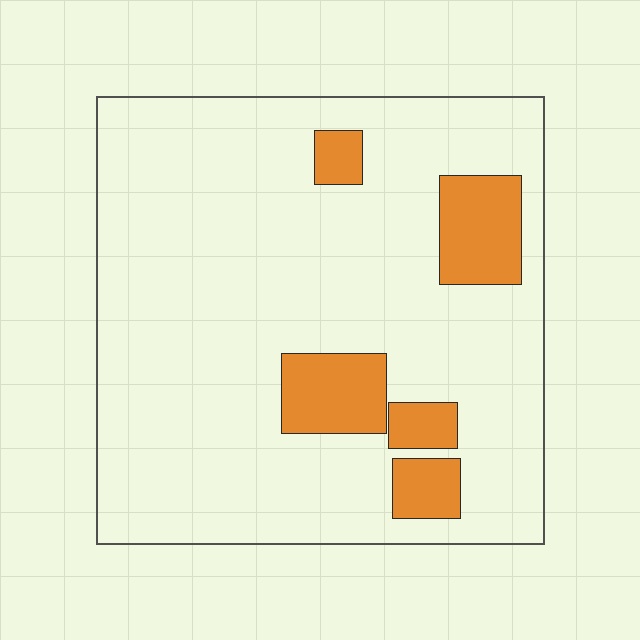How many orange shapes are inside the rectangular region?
5.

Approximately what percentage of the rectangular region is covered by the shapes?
Approximately 15%.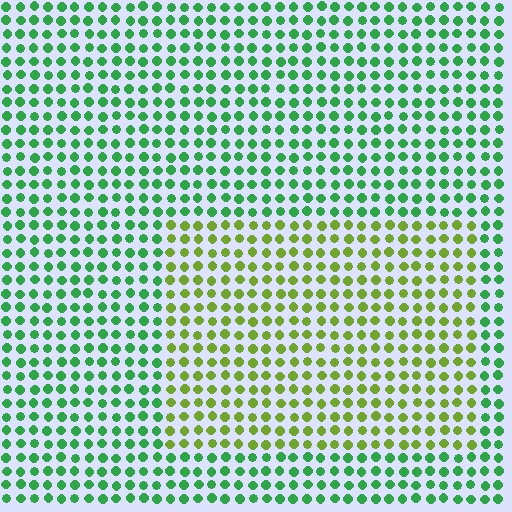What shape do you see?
I see a rectangle.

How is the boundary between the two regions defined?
The boundary is defined purely by a slight shift in hue (about 47 degrees). Spacing, size, and orientation are identical on both sides.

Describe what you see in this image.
The image is filled with small green elements in a uniform arrangement. A rectangle-shaped region is visible where the elements are tinted to a slightly different hue, forming a subtle color boundary.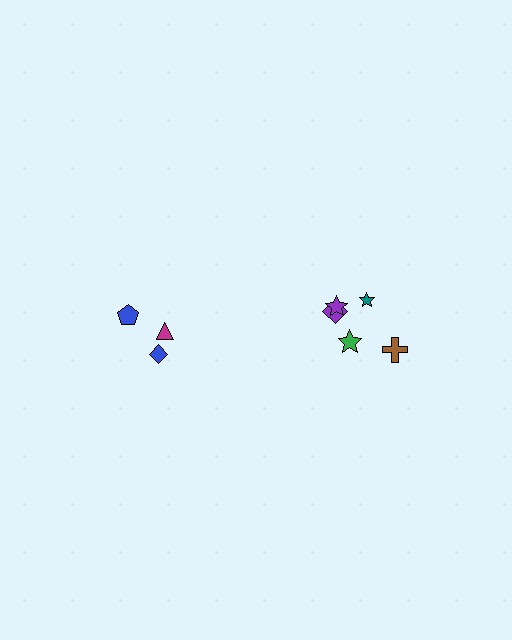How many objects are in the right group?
There are 5 objects.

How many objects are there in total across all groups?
There are 8 objects.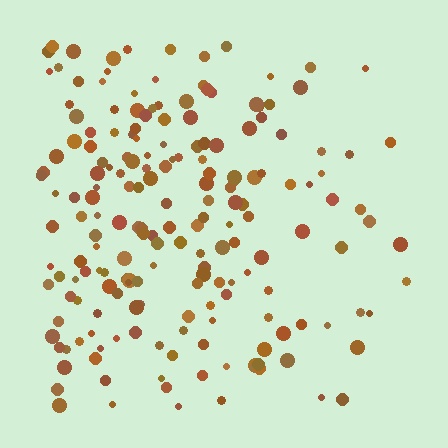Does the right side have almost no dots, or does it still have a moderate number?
Still a moderate number, just noticeably fewer than the left.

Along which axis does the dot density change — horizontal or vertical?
Horizontal.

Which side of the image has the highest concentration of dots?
The left.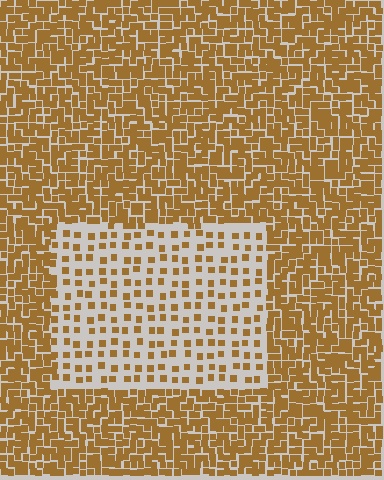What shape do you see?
I see a rectangle.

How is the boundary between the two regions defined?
The boundary is defined by a change in element density (approximately 2.8x ratio). All elements are the same color, size, and shape.